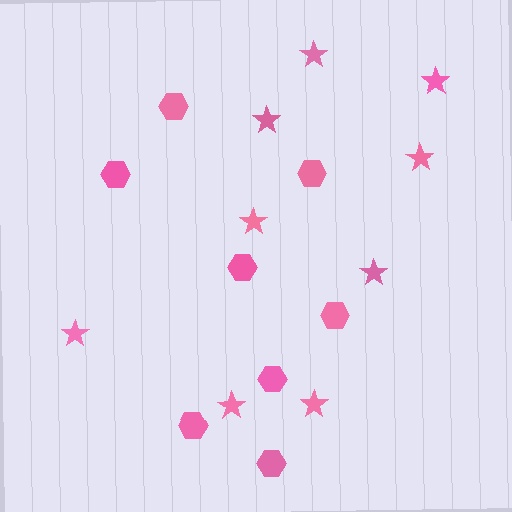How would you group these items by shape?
There are 2 groups: one group of stars (9) and one group of hexagons (8).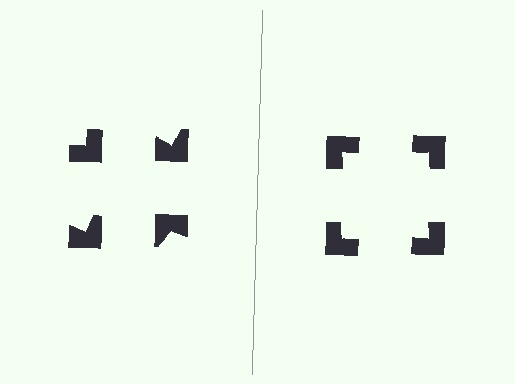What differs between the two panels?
The notched squares are positioned identically on both sides; only the wedge orientations differ. On the right they align to a square; on the left they are misaligned.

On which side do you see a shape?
An illusory square appears on the right side. On the left side the wedge cuts are rotated, so no coherent shape forms.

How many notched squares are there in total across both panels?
8 — 4 on each side.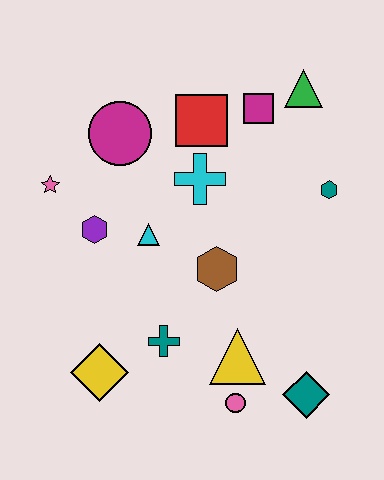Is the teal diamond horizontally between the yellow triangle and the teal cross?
No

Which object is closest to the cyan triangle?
The purple hexagon is closest to the cyan triangle.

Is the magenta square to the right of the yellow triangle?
Yes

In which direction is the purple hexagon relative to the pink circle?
The purple hexagon is above the pink circle.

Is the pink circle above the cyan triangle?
No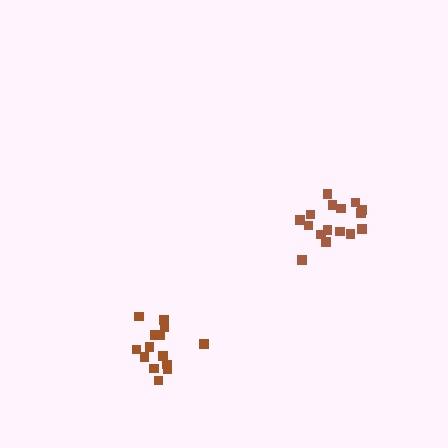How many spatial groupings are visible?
There are 2 spatial groupings.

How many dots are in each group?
Group 1: 14 dots, Group 2: 16 dots (30 total).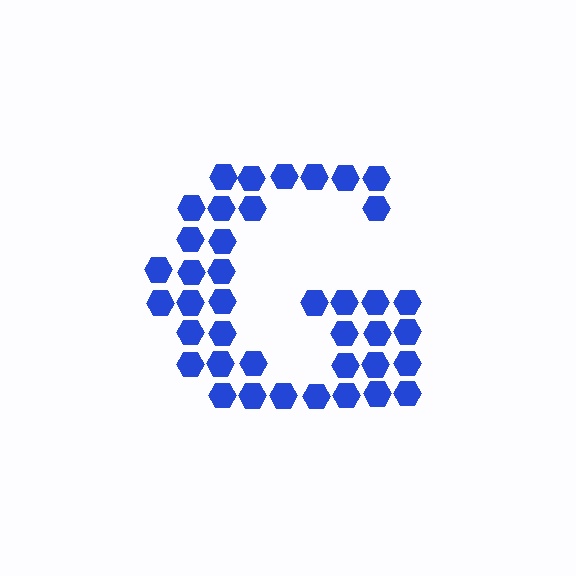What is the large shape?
The large shape is the letter G.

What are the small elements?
The small elements are hexagons.